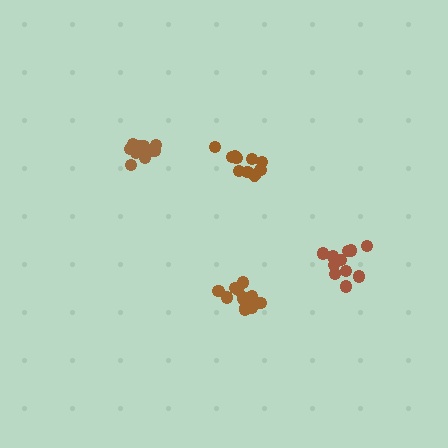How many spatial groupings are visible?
There are 4 spatial groupings.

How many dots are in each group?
Group 1: 14 dots, Group 2: 11 dots, Group 3: 14 dots, Group 4: 10 dots (49 total).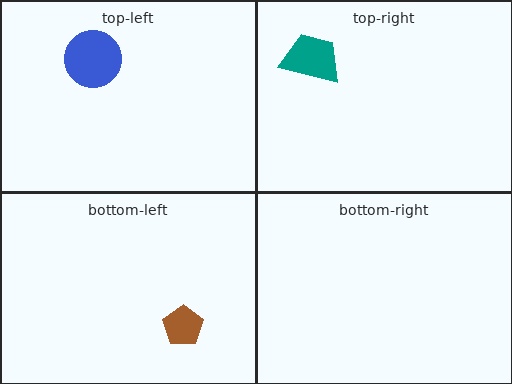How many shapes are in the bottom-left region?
1.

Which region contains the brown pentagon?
The bottom-left region.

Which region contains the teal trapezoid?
The top-right region.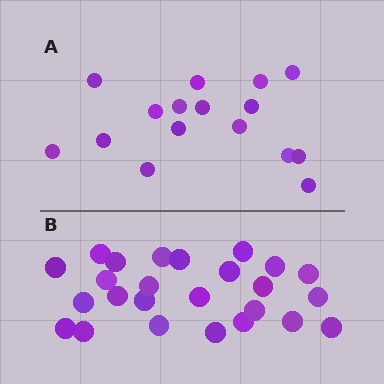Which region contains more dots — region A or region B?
Region B (the bottom region) has more dots.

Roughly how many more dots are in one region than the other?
Region B has roughly 8 or so more dots than region A.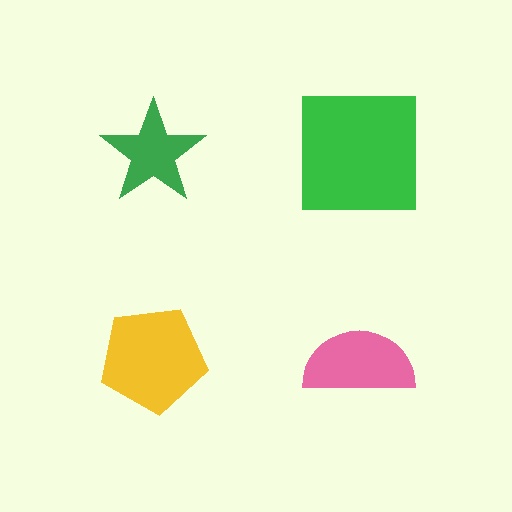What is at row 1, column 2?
A green square.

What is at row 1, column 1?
A green star.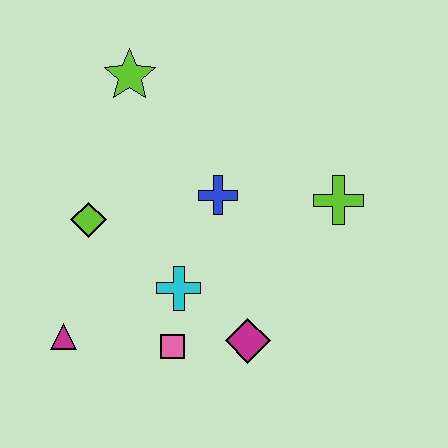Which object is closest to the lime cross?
The blue cross is closest to the lime cross.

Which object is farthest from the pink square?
The lime star is farthest from the pink square.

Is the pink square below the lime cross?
Yes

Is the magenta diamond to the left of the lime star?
No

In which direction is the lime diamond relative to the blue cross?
The lime diamond is to the left of the blue cross.